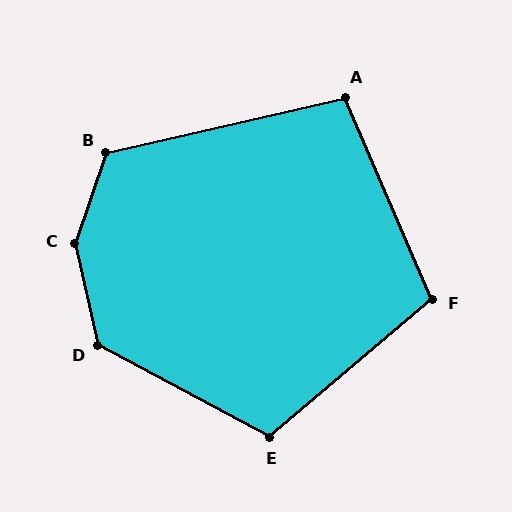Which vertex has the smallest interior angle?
A, at approximately 100 degrees.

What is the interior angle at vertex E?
Approximately 112 degrees (obtuse).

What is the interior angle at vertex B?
Approximately 122 degrees (obtuse).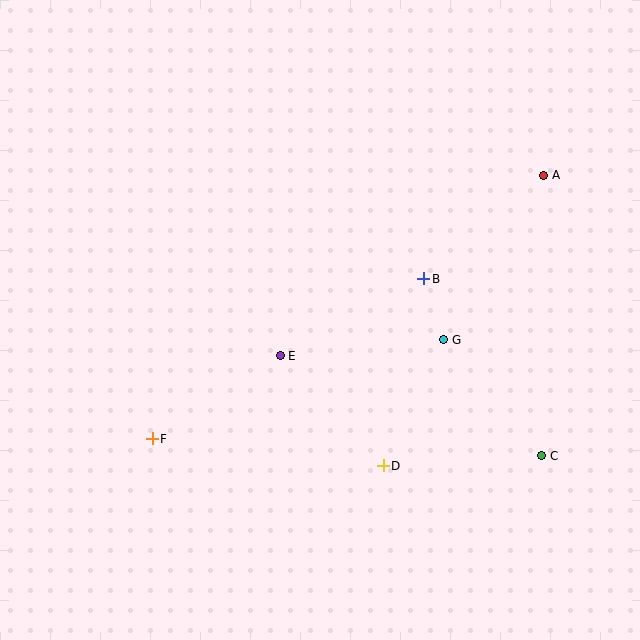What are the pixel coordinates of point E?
Point E is at (280, 356).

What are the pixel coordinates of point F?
Point F is at (152, 439).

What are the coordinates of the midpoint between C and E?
The midpoint between C and E is at (411, 406).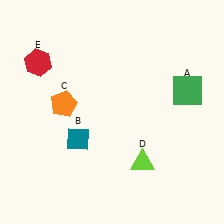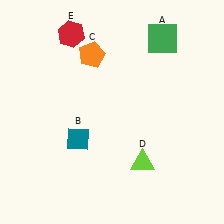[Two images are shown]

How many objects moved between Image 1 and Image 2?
3 objects moved between the two images.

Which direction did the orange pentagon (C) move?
The orange pentagon (C) moved up.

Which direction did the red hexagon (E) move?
The red hexagon (E) moved right.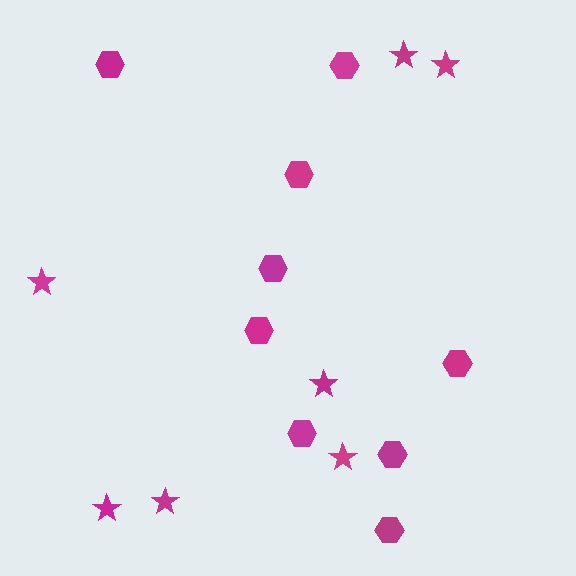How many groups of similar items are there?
There are 2 groups: one group of stars (7) and one group of hexagons (9).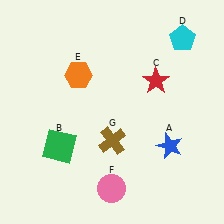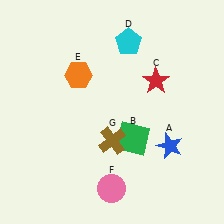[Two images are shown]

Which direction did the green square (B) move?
The green square (B) moved right.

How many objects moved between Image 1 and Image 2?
2 objects moved between the two images.